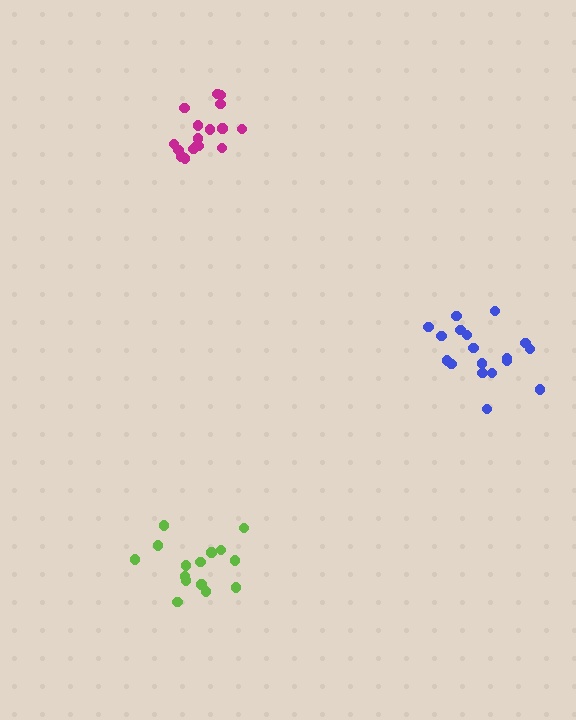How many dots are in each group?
Group 1: 18 dots, Group 2: 15 dots, Group 3: 17 dots (50 total).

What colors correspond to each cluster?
The clusters are colored: blue, lime, magenta.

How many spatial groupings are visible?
There are 3 spatial groupings.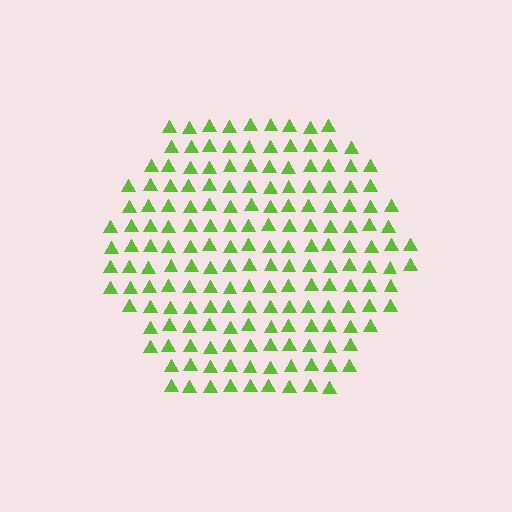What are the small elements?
The small elements are triangles.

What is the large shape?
The large shape is a hexagon.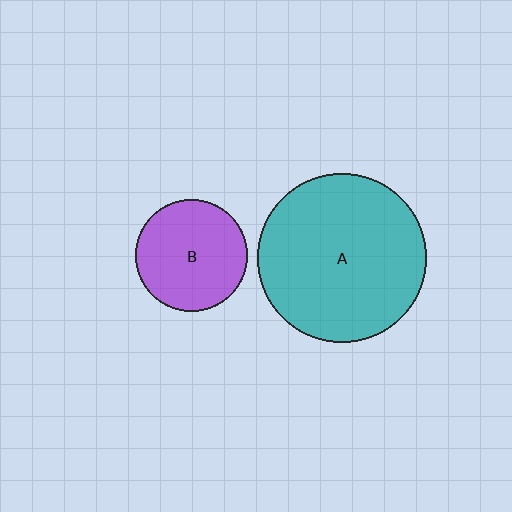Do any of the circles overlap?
No, none of the circles overlap.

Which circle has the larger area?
Circle A (teal).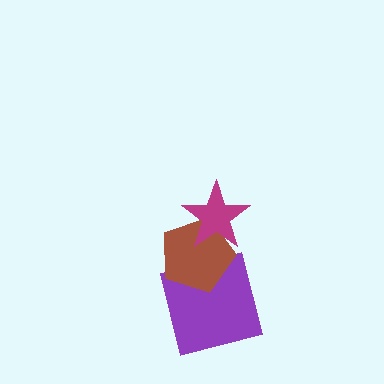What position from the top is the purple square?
The purple square is 3rd from the top.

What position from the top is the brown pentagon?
The brown pentagon is 2nd from the top.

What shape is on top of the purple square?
The brown pentagon is on top of the purple square.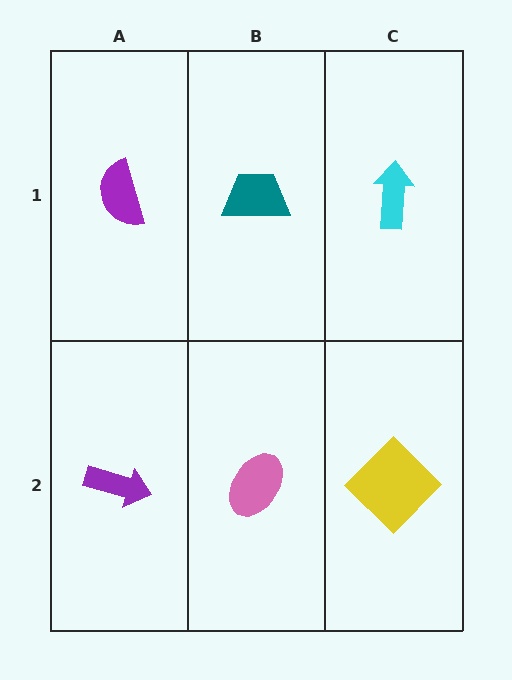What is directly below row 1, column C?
A yellow diamond.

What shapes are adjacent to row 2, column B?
A teal trapezoid (row 1, column B), a purple arrow (row 2, column A), a yellow diamond (row 2, column C).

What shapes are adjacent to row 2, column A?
A purple semicircle (row 1, column A), a pink ellipse (row 2, column B).